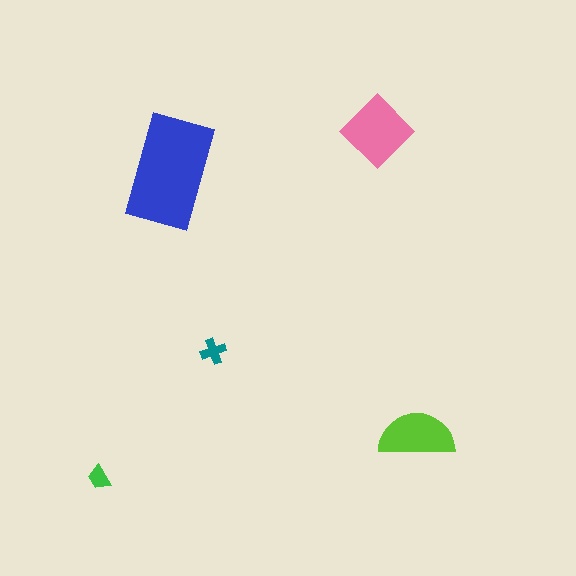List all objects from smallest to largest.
The green trapezoid, the teal cross, the lime semicircle, the pink diamond, the blue rectangle.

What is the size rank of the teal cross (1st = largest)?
4th.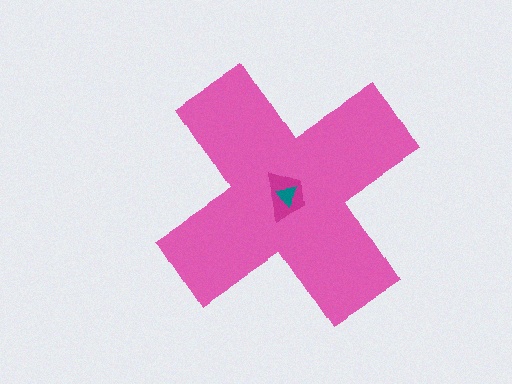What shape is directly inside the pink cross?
The magenta trapezoid.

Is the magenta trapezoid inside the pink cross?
Yes.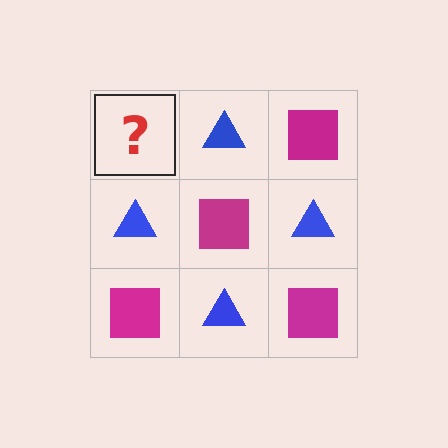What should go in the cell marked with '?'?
The missing cell should contain a magenta square.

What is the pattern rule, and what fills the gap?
The rule is that it alternates magenta square and blue triangle in a checkerboard pattern. The gap should be filled with a magenta square.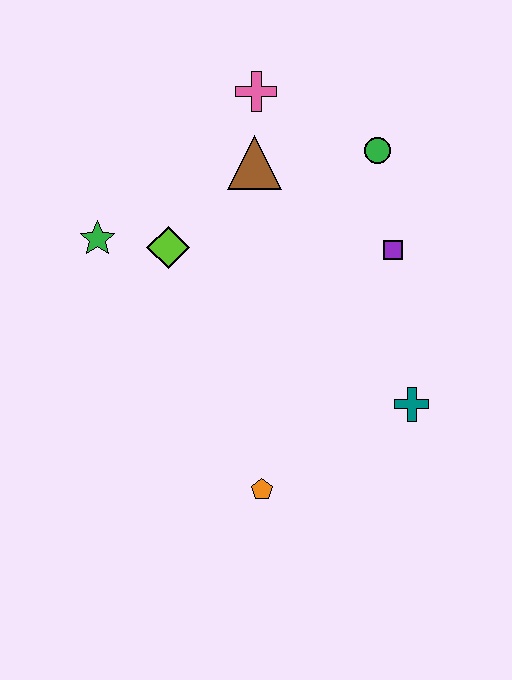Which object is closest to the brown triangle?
The pink cross is closest to the brown triangle.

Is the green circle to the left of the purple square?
Yes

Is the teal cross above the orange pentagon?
Yes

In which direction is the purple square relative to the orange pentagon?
The purple square is above the orange pentagon.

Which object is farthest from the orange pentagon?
The pink cross is farthest from the orange pentagon.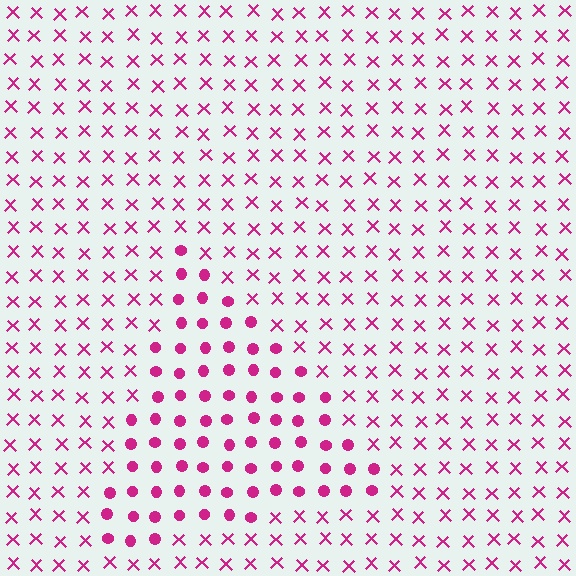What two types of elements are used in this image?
The image uses circles inside the triangle region and X marks outside it.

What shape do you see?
I see a triangle.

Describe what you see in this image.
The image is filled with small magenta elements arranged in a uniform grid. A triangle-shaped region contains circles, while the surrounding area contains X marks. The boundary is defined purely by the change in element shape.